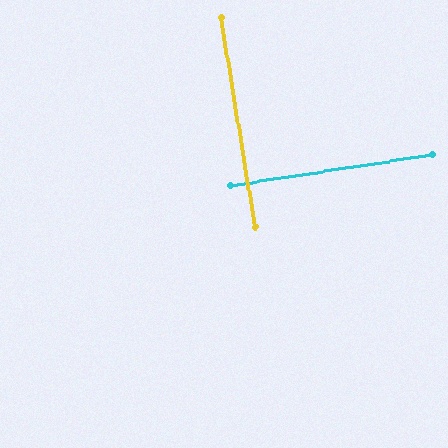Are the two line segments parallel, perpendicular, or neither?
Perpendicular — they meet at approximately 89°.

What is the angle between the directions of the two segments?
Approximately 89 degrees.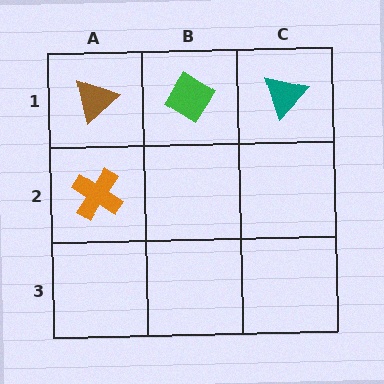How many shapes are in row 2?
1 shape.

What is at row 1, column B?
A green diamond.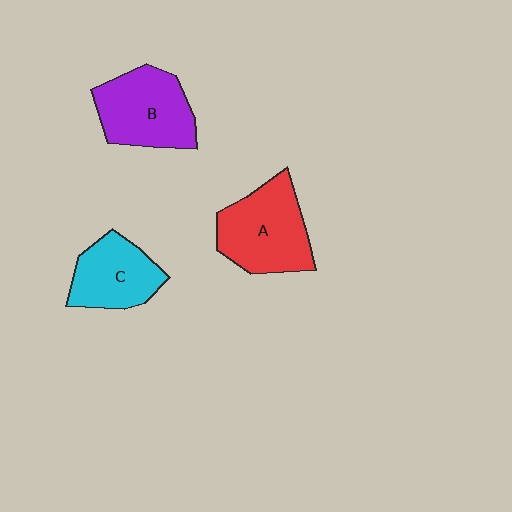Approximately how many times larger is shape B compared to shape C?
Approximately 1.2 times.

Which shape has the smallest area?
Shape C (cyan).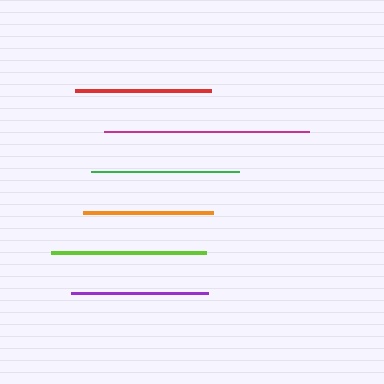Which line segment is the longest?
The magenta line is the longest at approximately 205 pixels.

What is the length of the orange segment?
The orange segment is approximately 130 pixels long.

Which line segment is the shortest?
The orange line is the shortest at approximately 130 pixels.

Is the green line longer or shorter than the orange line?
The green line is longer than the orange line.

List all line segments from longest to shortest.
From longest to shortest: magenta, lime, green, purple, red, orange.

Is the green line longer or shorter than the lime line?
The lime line is longer than the green line.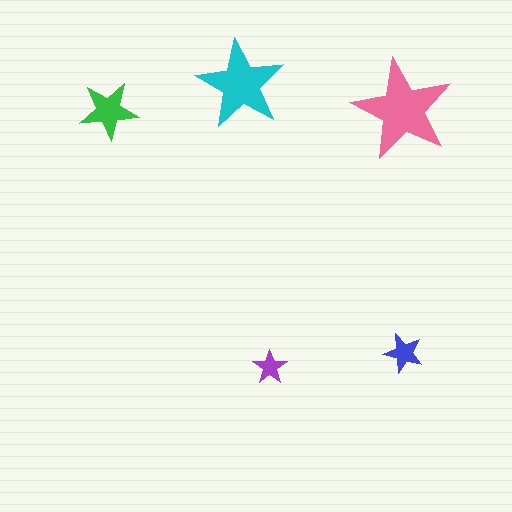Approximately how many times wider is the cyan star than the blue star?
About 2 times wider.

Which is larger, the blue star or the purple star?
The blue one.